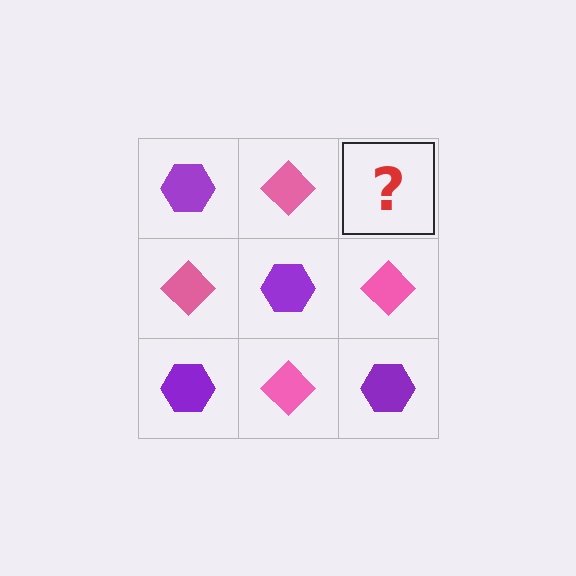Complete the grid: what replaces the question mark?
The question mark should be replaced with a purple hexagon.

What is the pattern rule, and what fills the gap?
The rule is that it alternates purple hexagon and pink diamond in a checkerboard pattern. The gap should be filled with a purple hexagon.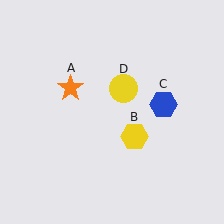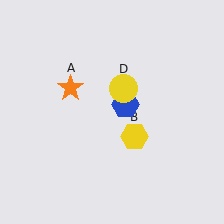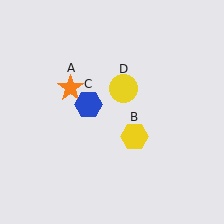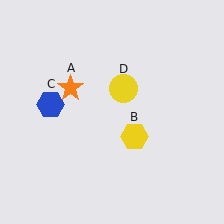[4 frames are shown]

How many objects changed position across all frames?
1 object changed position: blue hexagon (object C).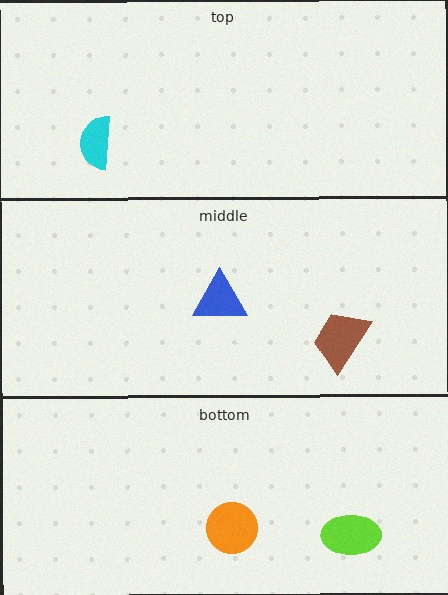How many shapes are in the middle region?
2.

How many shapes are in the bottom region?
2.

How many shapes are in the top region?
1.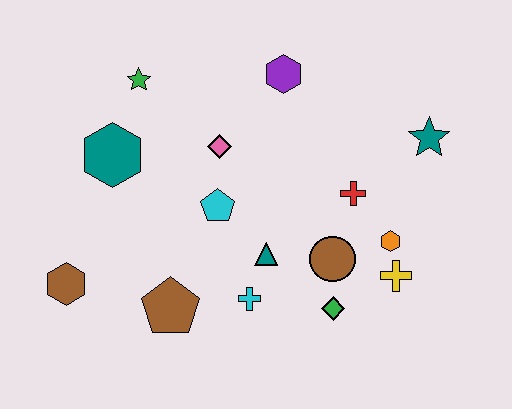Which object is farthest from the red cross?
The brown hexagon is farthest from the red cross.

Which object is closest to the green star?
The teal hexagon is closest to the green star.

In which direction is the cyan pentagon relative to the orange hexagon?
The cyan pentagon is to the left of the orange hexagon.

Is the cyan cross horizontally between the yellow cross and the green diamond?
No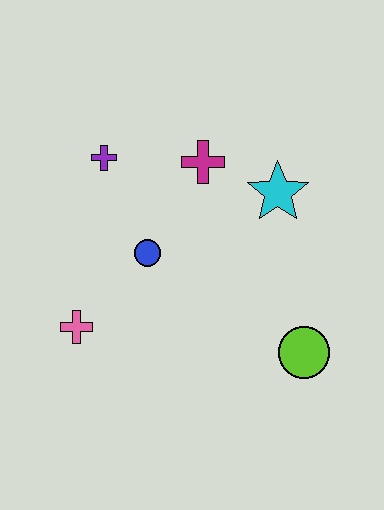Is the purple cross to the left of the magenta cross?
Yes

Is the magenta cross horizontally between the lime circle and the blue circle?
Yes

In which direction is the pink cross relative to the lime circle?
The pink cross is to the left of the lime circle.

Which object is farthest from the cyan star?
The pink cross is farthest from the cyan star.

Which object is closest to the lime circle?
The cyan star is closest to the lime circle.